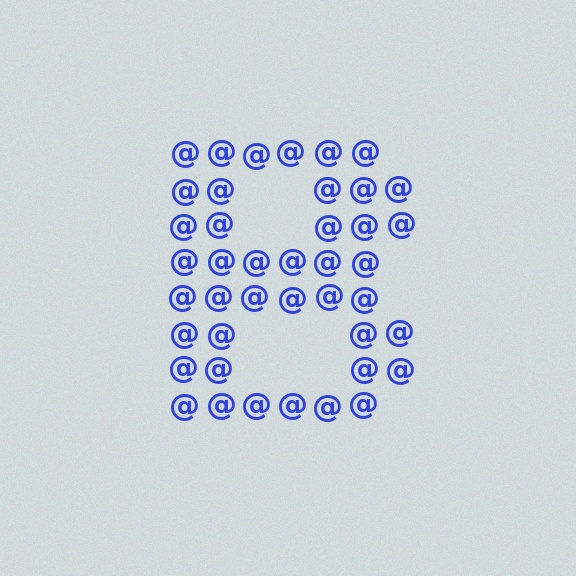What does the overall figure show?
The overall figure shows the letter B.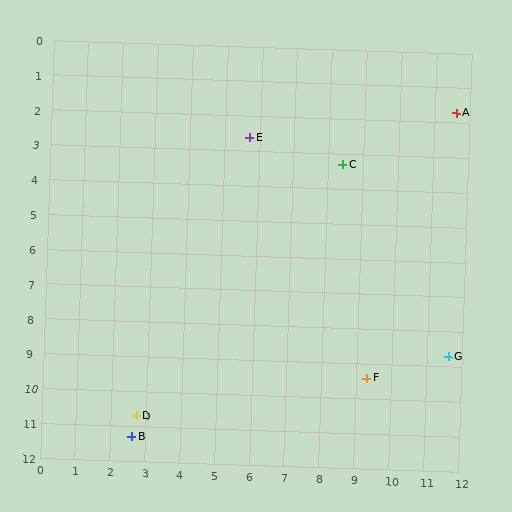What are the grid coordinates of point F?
Point F is at approximately (9.3, 9.4).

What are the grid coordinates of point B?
Point B is at approximately (2.6, 11.3).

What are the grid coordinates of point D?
Point D is at approximately (2.7, 10.7).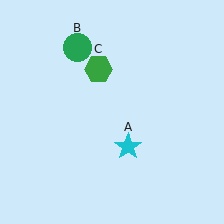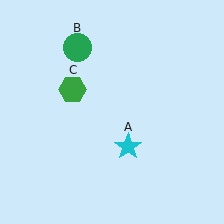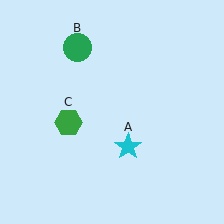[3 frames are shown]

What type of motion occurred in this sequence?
The green hexagon (object C) rotated counterclockwise around the center of the scene.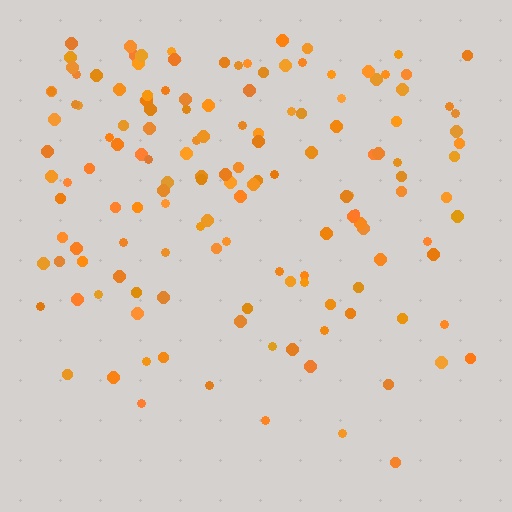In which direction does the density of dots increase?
From bottom to top, with the top side densest.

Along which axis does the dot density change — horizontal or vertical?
Vertical.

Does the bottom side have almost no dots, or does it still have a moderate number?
Still a moderate number, just noticeably fewer than the top.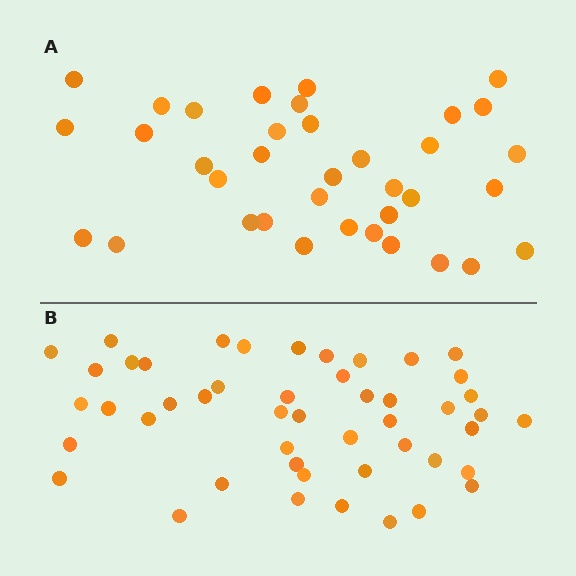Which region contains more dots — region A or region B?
Region B (the bottom region) has more dots.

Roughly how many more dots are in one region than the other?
Region B has roughly 12 or so more dots than region A.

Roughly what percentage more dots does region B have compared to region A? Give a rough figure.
About 35% more.